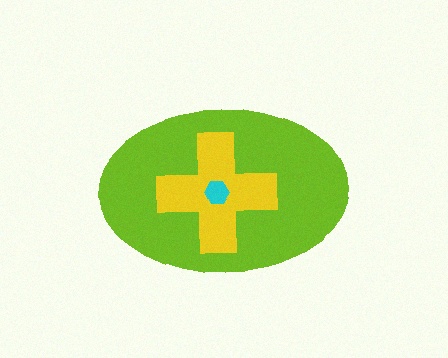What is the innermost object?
The cyan hexagon.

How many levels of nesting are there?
3.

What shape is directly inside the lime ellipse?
The yellow cross.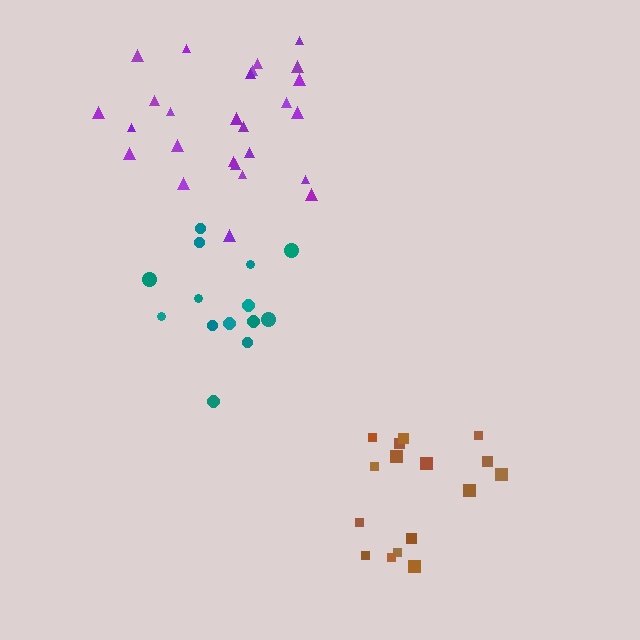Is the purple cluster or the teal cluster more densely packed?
Teal.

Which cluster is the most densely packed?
Teal.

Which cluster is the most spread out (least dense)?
Brown.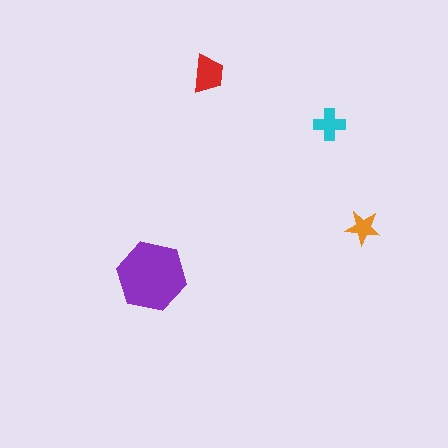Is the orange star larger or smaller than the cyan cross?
Smaller.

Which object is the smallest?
The orange star.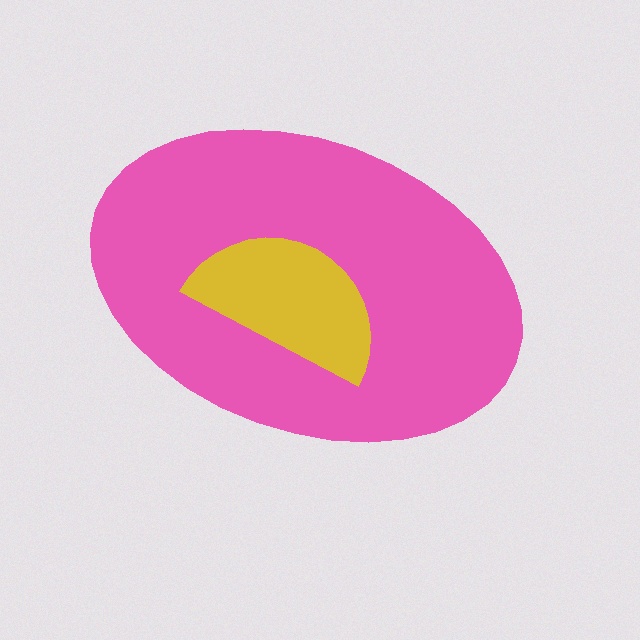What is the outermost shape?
The pink ellipse.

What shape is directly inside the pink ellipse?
The yellow semicircle.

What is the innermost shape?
The yellow semicircle.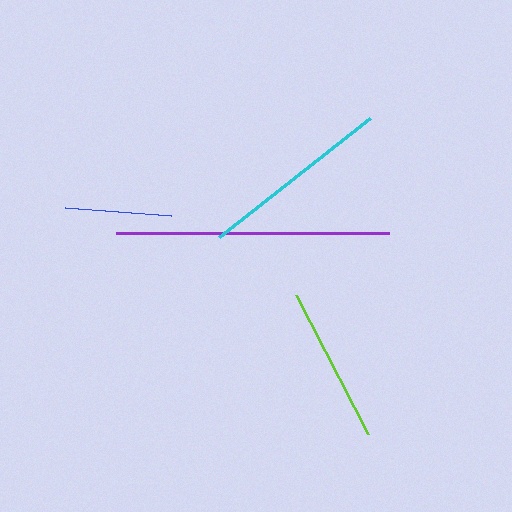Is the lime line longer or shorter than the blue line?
The lime line is longer than the blue line.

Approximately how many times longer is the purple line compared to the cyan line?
The purple line is approximately 1.4 times the length of the cyan line.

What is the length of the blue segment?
The blue segment is approximately 106 pixels long.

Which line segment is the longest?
The purple line is the longest at approximately 273 pixels.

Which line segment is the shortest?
The blue line is the shortest at approximately 106 pixels.